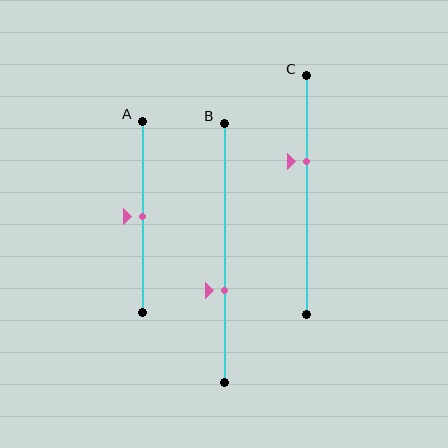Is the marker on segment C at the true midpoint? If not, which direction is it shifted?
No, the marker on segment C is shifted upward by about 14% of the segment length.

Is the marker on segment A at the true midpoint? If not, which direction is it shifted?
Yes, the marker on segment A is at the true midpoint.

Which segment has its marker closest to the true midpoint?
Segment A has its marker closest to the true midpoint.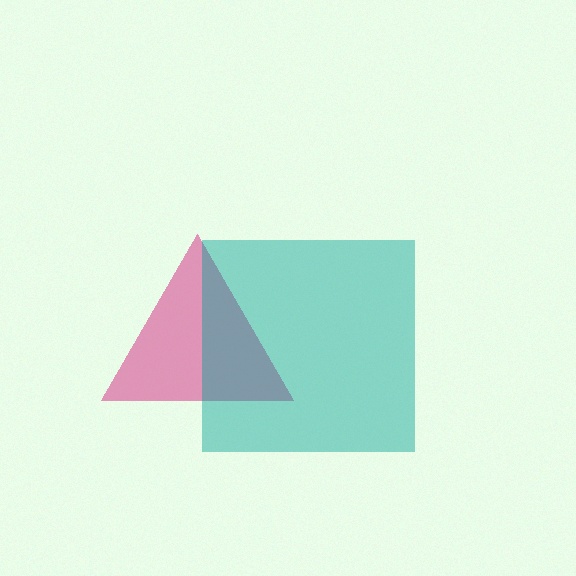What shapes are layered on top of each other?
The layered shapes are: a magenta triangle, a teal square.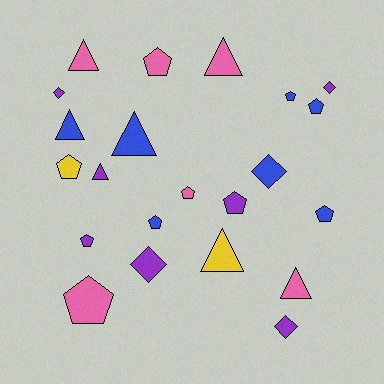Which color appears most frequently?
Purple, with 7 objects.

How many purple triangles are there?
There is 1 purple triangle.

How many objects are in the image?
There are 22 objects.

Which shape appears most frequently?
Pentagon, with 10 objects.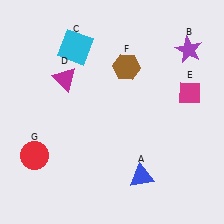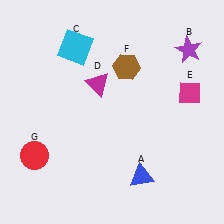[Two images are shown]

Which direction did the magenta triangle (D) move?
The magenta triangle (D) moved right.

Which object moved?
The magenta triangle (D) moved right.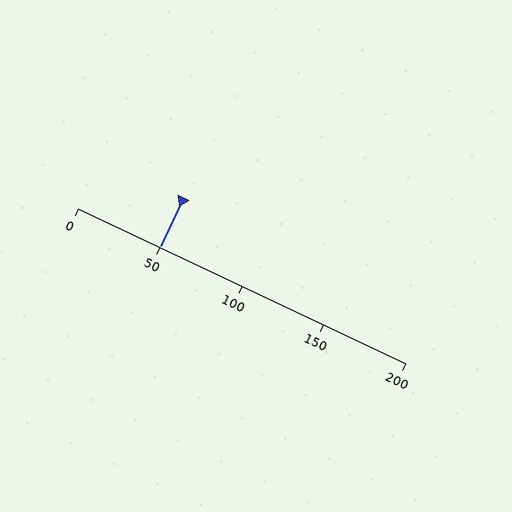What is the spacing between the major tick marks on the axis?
The major ticks are spaced 50 apart.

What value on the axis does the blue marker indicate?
The marker indicates approximately 50.